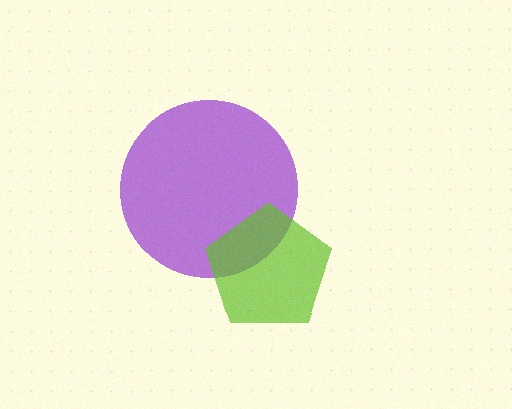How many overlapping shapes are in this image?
There are 2 overlapping shapes in the image.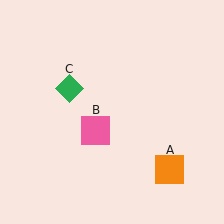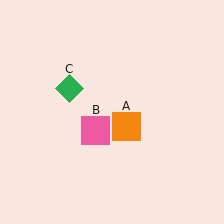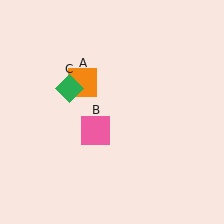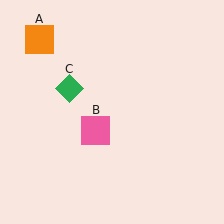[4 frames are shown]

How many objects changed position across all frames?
1 object changed position: orange square (object A).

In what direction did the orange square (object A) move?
The orange square (object A) moved up and to the left.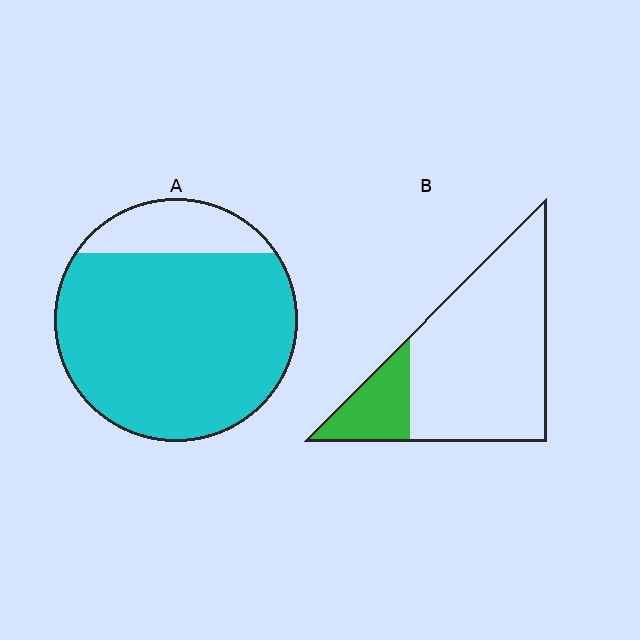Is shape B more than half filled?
No.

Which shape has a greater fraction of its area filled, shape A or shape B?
Shape A.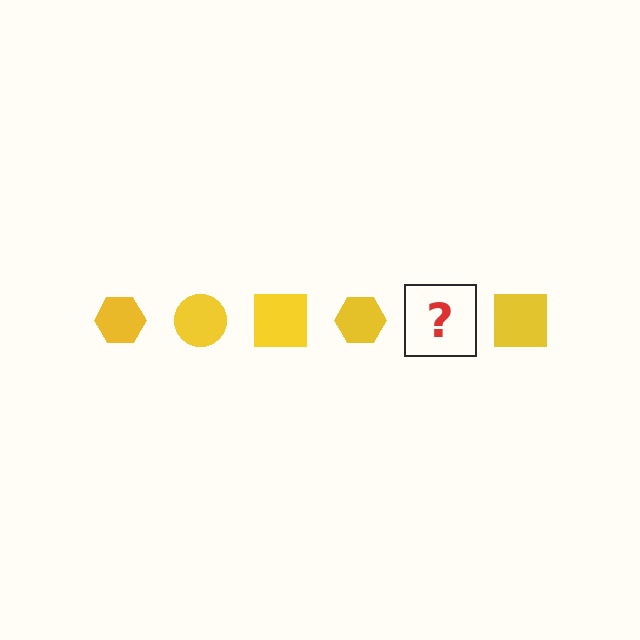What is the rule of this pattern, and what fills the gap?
The rule is that the pattern cycles through hexagon, circle, square shapes in yellow. The gap should be filled with a yellow circle.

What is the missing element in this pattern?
The missing element is a yellow circle.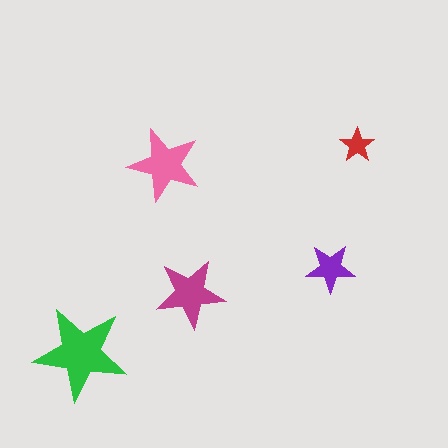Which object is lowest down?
The green star is bottommost.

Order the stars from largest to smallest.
the green one, the pink one, the magenta one, the purple one, the red one.